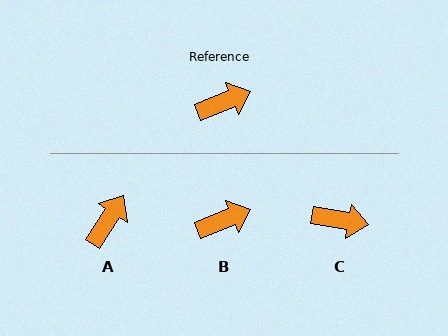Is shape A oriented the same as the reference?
No, it is off by about 36 degrees.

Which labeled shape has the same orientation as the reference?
B.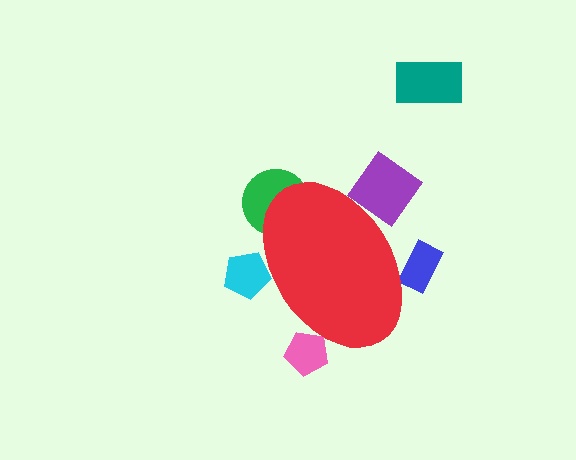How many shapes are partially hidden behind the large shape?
5 shapes are partially hidden.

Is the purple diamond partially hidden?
Yes, the purple diamond is partially hidden behind the red ellipse.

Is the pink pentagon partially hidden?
Yes, the pink pentagon is partially hidden behind the red ellipse.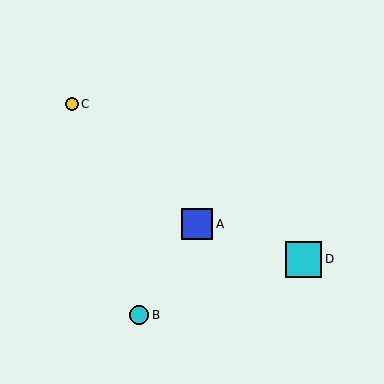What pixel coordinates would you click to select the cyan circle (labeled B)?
Click at (139, 315) to select the cyan circle B.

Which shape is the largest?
The cyan square (labeled D) is the largest.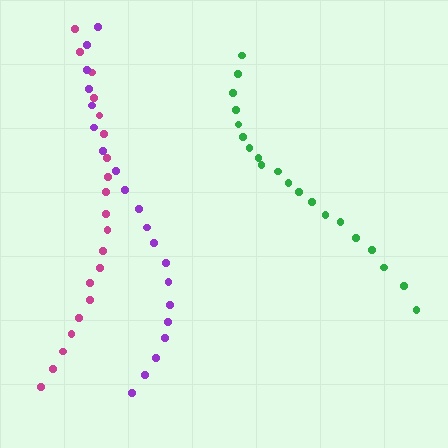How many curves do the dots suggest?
There are 3 distinct paths.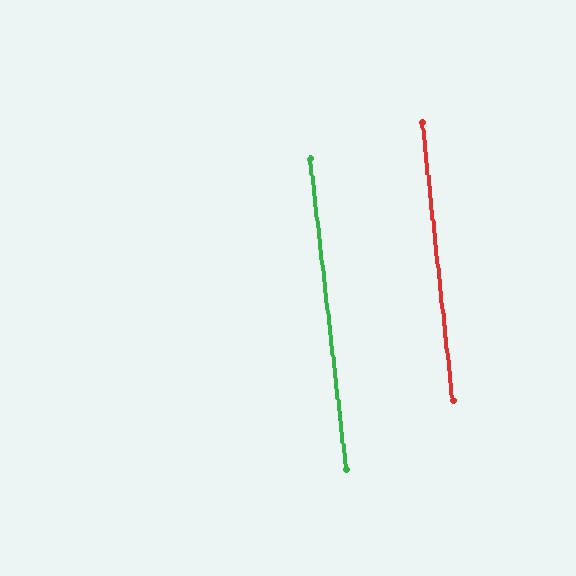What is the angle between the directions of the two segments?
Approximately 0 degrees.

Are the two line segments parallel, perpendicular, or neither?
Parallel — their directions differ by only 0.3°.